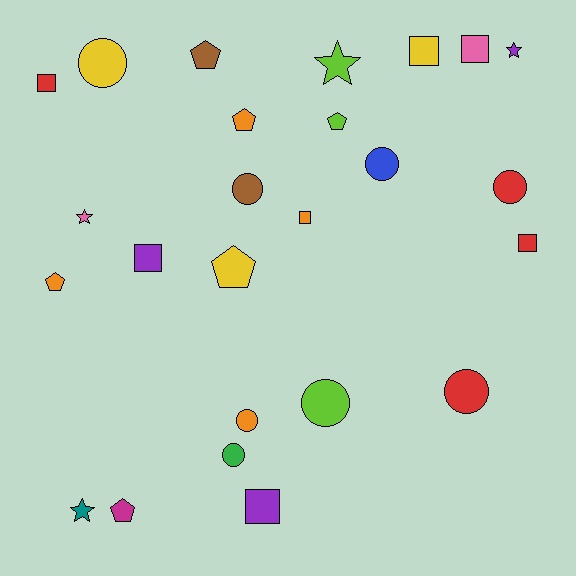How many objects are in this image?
There are 25 objects.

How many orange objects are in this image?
There are 4 orange objects.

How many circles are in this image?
There are 8 circles.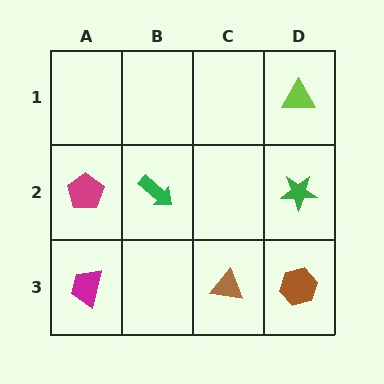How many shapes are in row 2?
3 shapes.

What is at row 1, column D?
A lime triangle.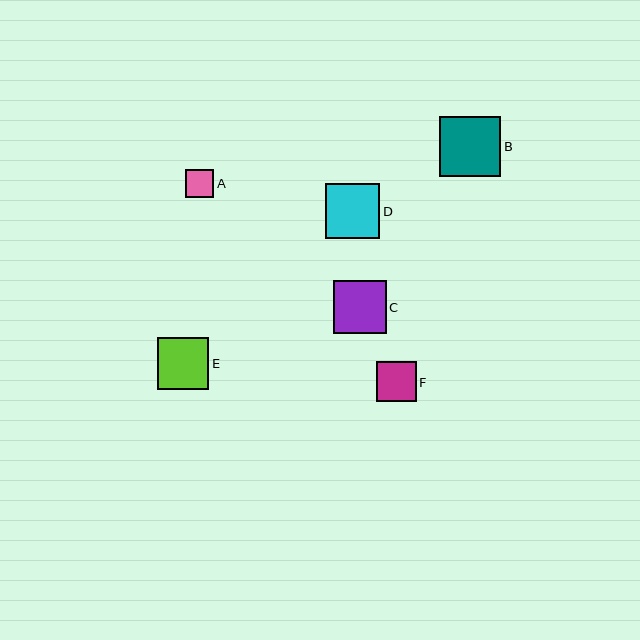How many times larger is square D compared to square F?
Square D is approximately 1.4 times the size of square F.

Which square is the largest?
Square B is the largest with a size of approximately 61 pixels.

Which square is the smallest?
Square A is the smallest with a size of approximately 28 pixels.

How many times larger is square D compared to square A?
Square D is approximately 2.0 times the size of square A.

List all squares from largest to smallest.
From largest to smallest: B, D, C, E, F, A.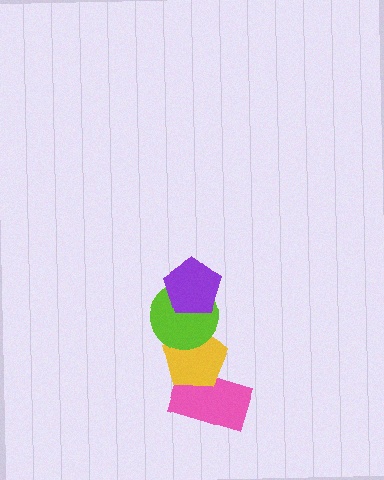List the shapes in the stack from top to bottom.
From top to bottom: the purple pentagon, the lime circle, the yellow pentagon, the pink rectangle.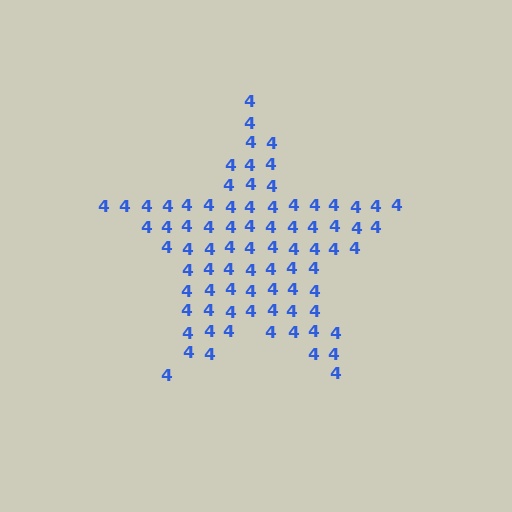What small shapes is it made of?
It is made of small digit 4's.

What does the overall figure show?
The overall figure shows a star.